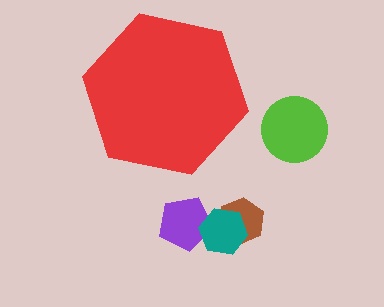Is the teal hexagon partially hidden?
No, the teal hexagon is fully visible.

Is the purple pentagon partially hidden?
No, the purple pentagon is fully visible.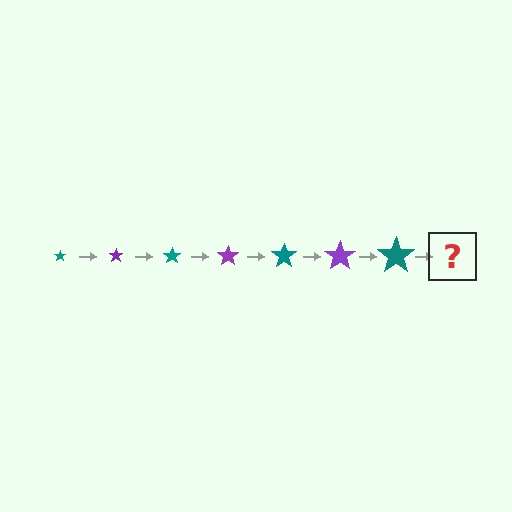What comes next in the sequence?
The next element should be a purple star, larger than the previous one.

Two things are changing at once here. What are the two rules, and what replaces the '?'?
The two rules are that the star grows larger each step and the color cycles through teal and purple. The '?' should be a purple star, larger than the previous one.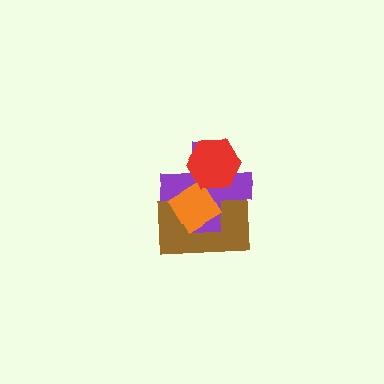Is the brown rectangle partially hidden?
Yes, it is partially covered by another shape.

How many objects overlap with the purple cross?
3 objects overlap with the purple cross.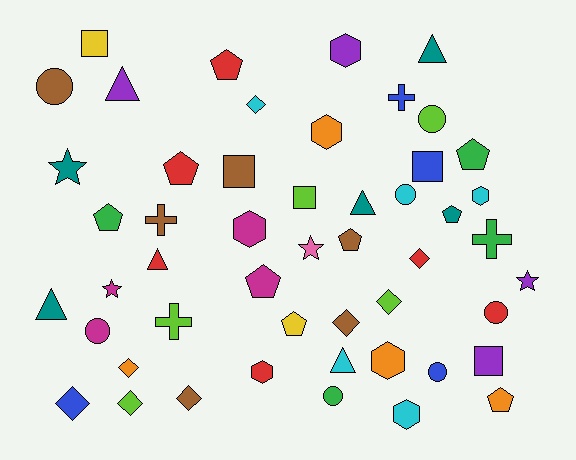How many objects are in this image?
There are 50 objects.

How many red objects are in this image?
There are 6 red objects.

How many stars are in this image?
There are 4 stars.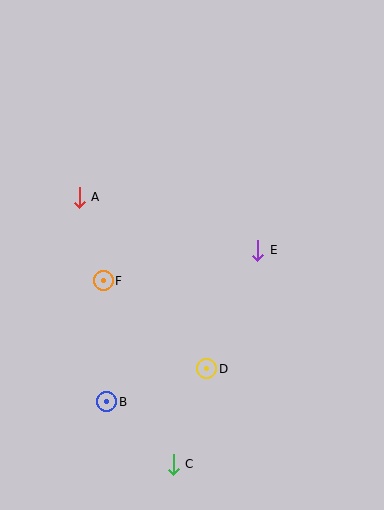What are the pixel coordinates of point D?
Point D is at (207, 369).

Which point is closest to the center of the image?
Point E at (258, 250) is closest to the center.